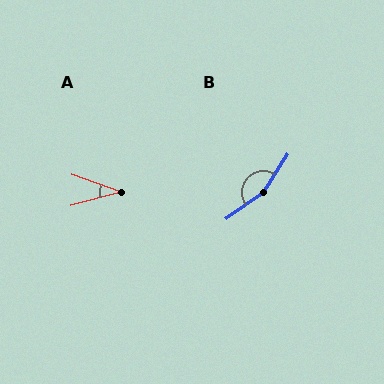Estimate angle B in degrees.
Approximately 158 degrees.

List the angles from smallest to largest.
A (34°), B (158°).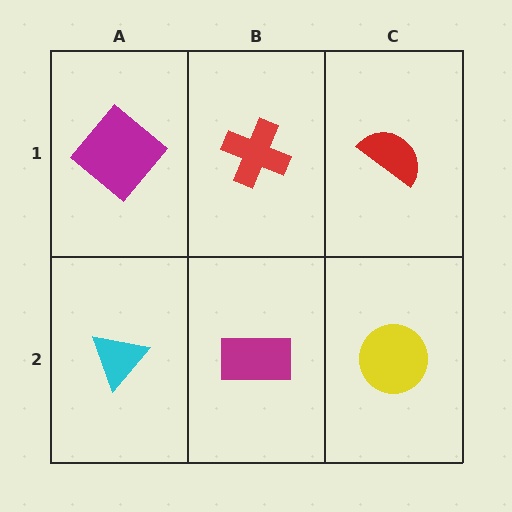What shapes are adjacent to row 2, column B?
A red cross (row 1, column B), a cyan triangle (row 2, column A), a yellow circle (row 2, column C).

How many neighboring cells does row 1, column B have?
3.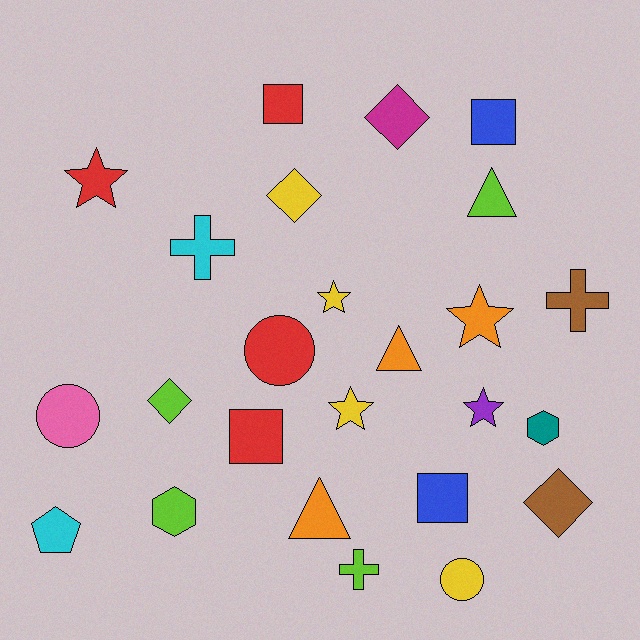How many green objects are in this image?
There are no green objects.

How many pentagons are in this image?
There is 1 pentagon.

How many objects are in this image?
There are 25 objects.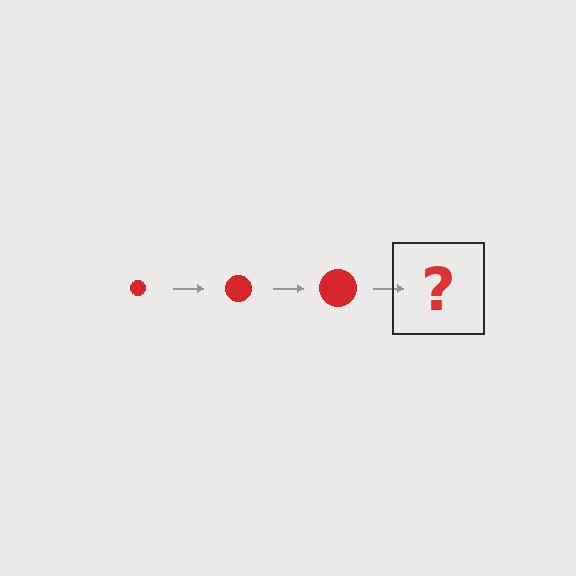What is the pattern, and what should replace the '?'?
The pattern is that the circle gets progressively larger each step. The '?' should be a red circle, larger than the previous one.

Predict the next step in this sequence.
The next step is a red circle, larger than the previous one.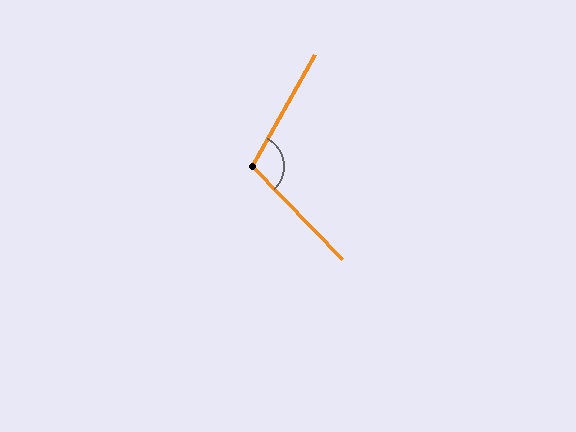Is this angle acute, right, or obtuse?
It is obtuse.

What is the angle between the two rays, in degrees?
Approximately 107 degrees.